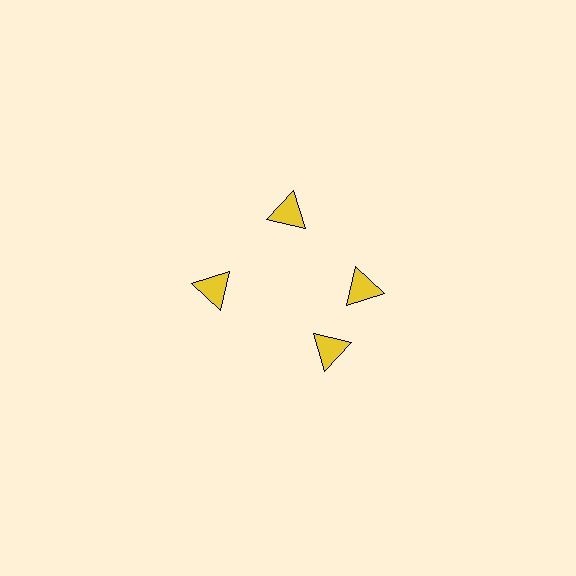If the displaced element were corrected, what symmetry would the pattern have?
It would have 4-fold rotational symmetry — the pattern would map onto itself every 90 degrees.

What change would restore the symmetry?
The symmetry would be restored by rotating it back into even spacing with its neighbors so that all 4 triangles sit at equal angles and equal distance from the center.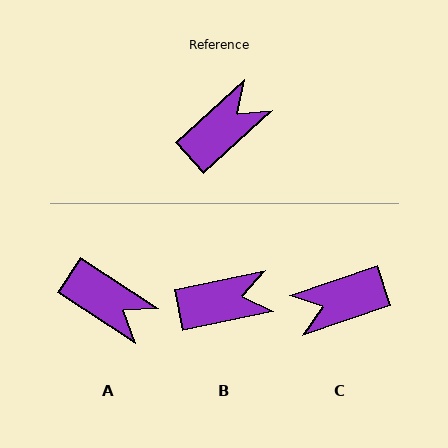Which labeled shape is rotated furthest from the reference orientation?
C, about 156 degrees away.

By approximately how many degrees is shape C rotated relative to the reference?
Approximately 156 degrees counter-clockwise.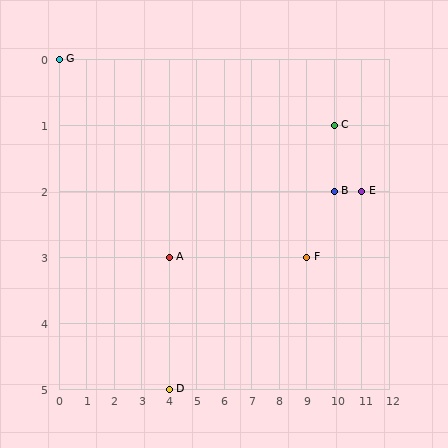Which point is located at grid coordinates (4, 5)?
Point D is at (4, 5).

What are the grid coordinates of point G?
Point G is at grid coordinates (0, 0).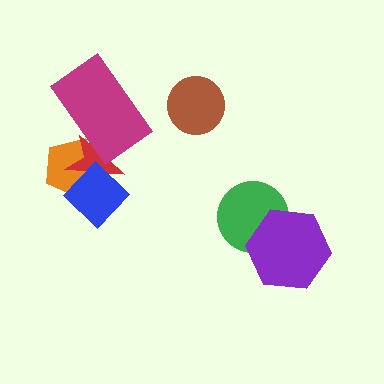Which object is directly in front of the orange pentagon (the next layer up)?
The red star is directly in front of the orange pentagon.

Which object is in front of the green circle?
The purple hexagon is in front of the green circle.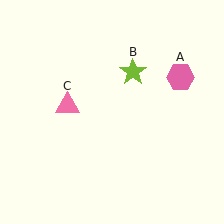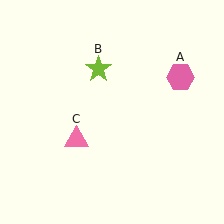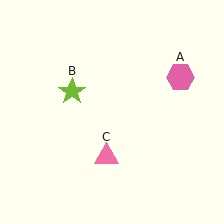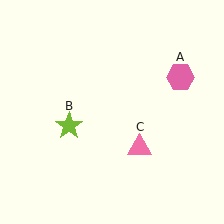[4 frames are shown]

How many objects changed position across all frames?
2 objects changed position: lime star (object B), pink triangle (object C).